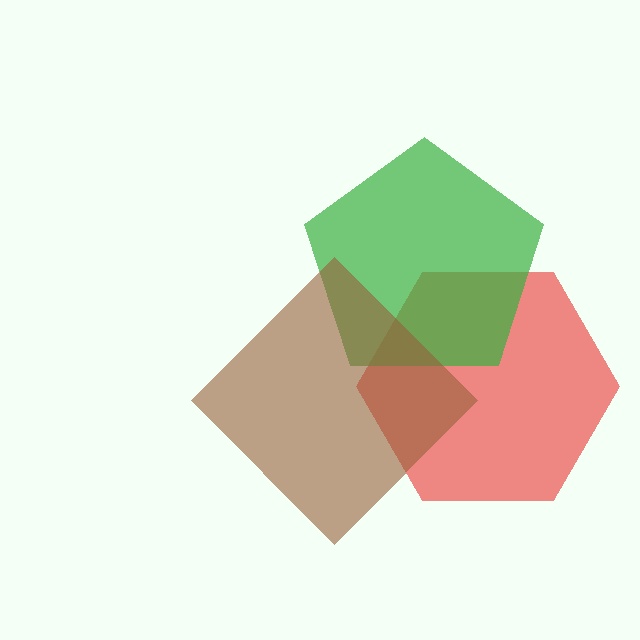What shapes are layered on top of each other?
The layered shapes are: a red hexagon, a green pentagon, a brown diamond.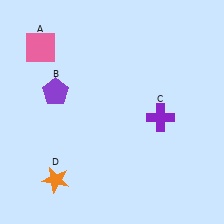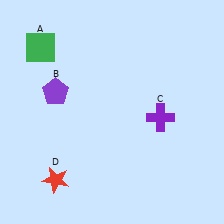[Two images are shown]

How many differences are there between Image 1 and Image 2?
There are 2 differences between the two images.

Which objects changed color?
A changed from pink to green. D changed from orange to red.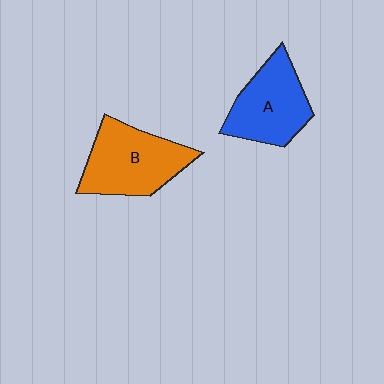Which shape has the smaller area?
Shape A (blue).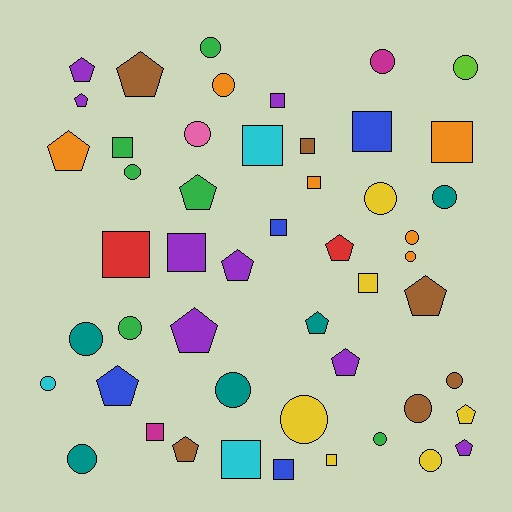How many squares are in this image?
There are 15 squares.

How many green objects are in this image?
There are 6 green objects.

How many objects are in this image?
There are 50 objects.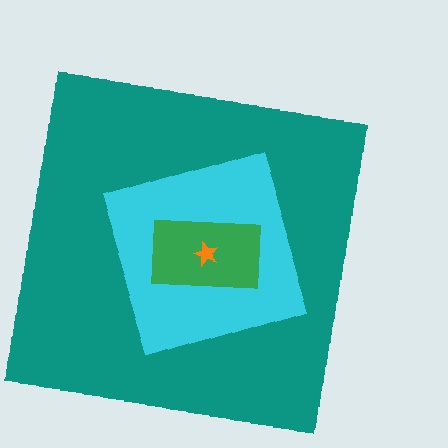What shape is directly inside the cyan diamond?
The green rectangle.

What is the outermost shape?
The teal square.